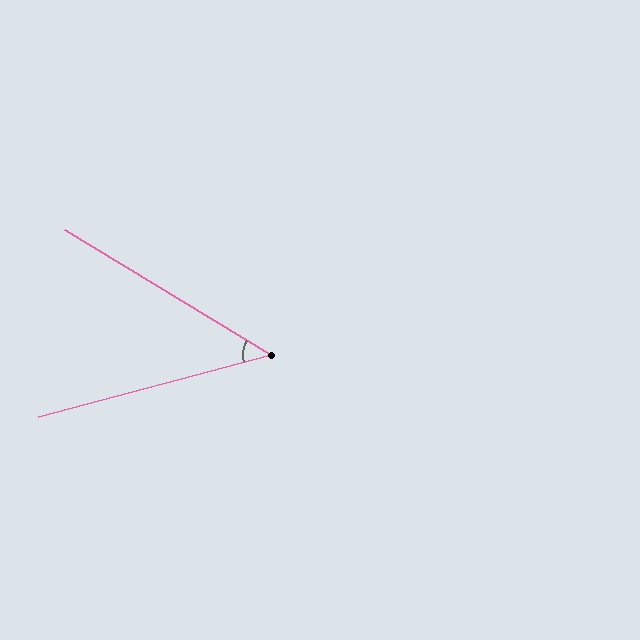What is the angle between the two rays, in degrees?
Approximately 46 degrees.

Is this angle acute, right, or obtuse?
It is acute.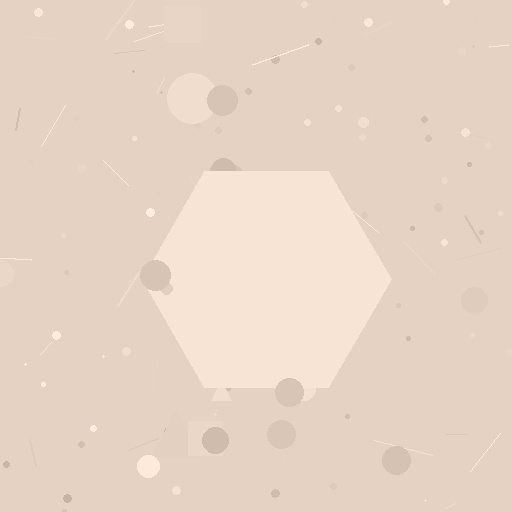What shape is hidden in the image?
A hexagon is hidden in the image.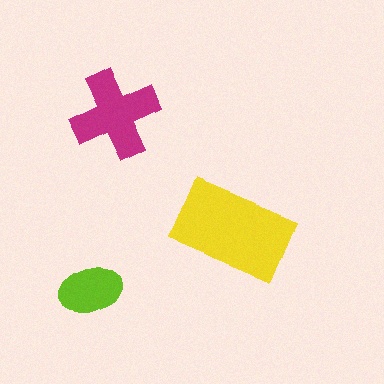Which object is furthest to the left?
The lime ellipse is leftmost.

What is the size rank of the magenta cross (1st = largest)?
2nd.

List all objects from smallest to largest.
The lime ellipse, the magenta cross, the yellow rectangle.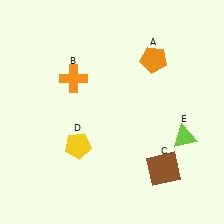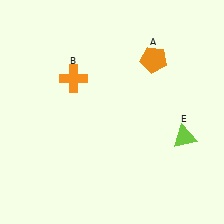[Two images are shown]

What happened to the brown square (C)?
The brown square (C) was removed in Image 2. It was in the bottom-right area of Image 1.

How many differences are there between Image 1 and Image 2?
There are 2 differences between the two images.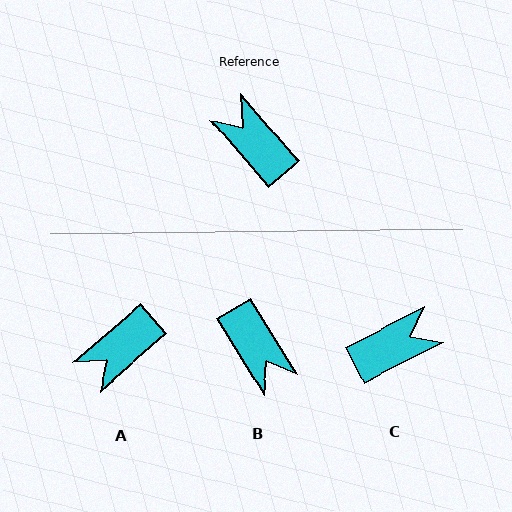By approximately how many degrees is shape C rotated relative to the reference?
Approximately 104 degrees clockwise.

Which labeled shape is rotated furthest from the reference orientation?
B, about 171 degrees away.